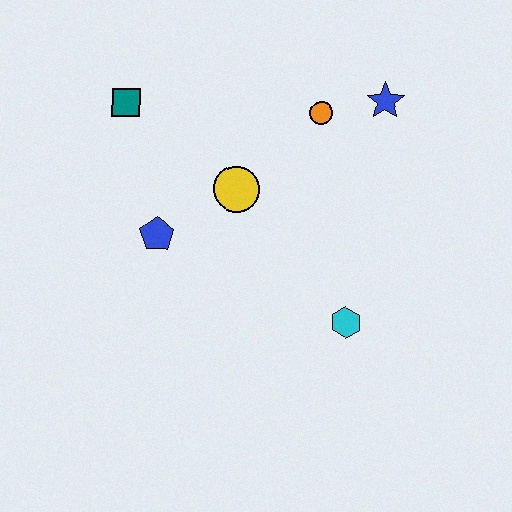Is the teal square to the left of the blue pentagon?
Yes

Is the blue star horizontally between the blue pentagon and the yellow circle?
No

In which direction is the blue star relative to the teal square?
The blue star is to the right of the teal square.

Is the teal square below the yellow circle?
No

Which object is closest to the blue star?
The orange circle is closest to the blue star.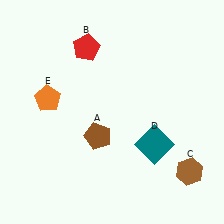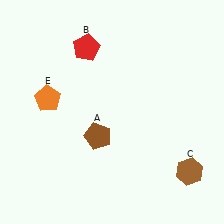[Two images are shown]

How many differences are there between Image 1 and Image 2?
There is 1 difference between the two images.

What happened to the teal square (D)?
The teal square (D) was removed in Image 2. It was in the bottom-right area of Image 1.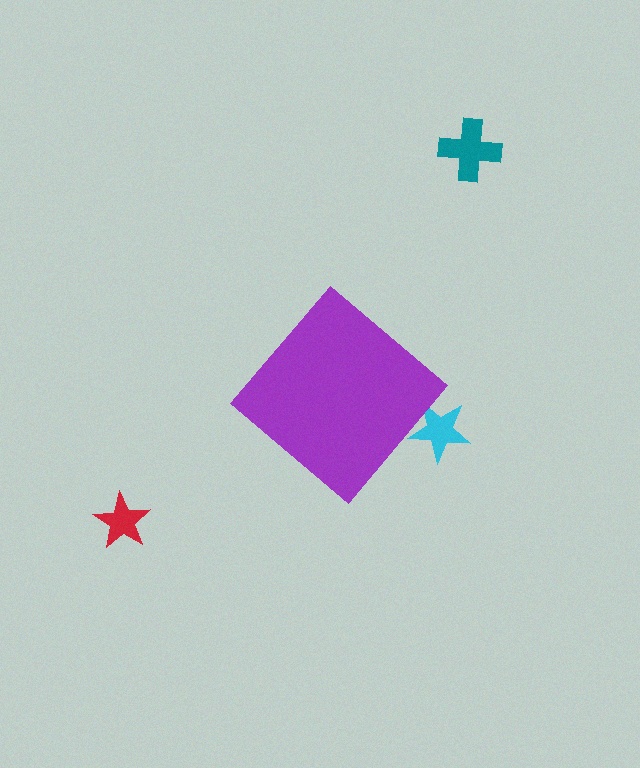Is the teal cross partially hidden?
No, the teal cross is fully visible.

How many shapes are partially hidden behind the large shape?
1 shape is partially hidden.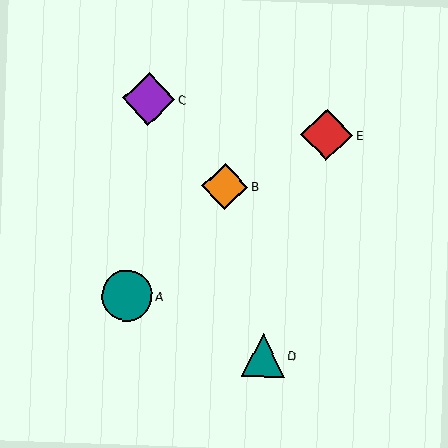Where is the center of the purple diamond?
The center of the purple diamond is at (149, 99).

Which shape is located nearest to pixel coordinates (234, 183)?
The orange diamond (labeled B) at (225, 186) is nearest to that location.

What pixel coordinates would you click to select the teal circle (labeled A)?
Click at (127, 296) to select the teal circle A.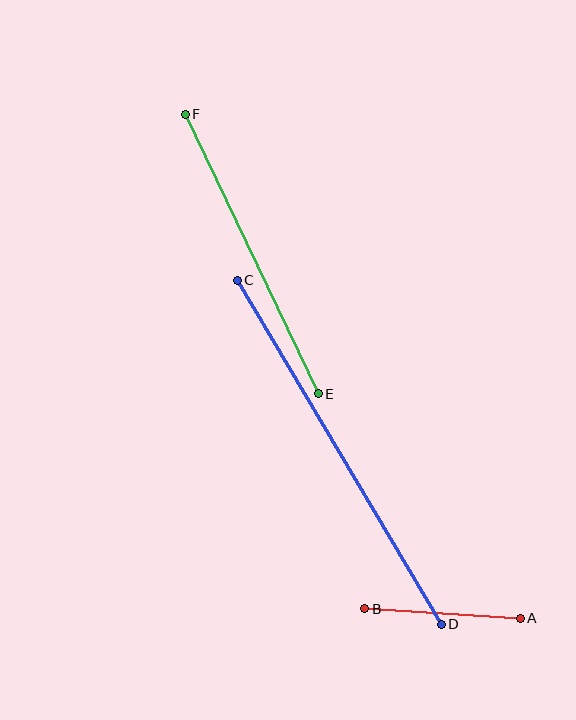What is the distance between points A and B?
The distance is approximately 156 pixels.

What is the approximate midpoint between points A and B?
The midpoint is at approximately (443, 613) pixels.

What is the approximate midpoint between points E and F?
The midpoint is at approximately (252, 254) pixels.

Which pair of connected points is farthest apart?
Points C and D are farthest apart.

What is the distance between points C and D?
The distance is approximately 400 pixels.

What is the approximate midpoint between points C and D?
The midpoint is at approximately (339, 452) pixels.